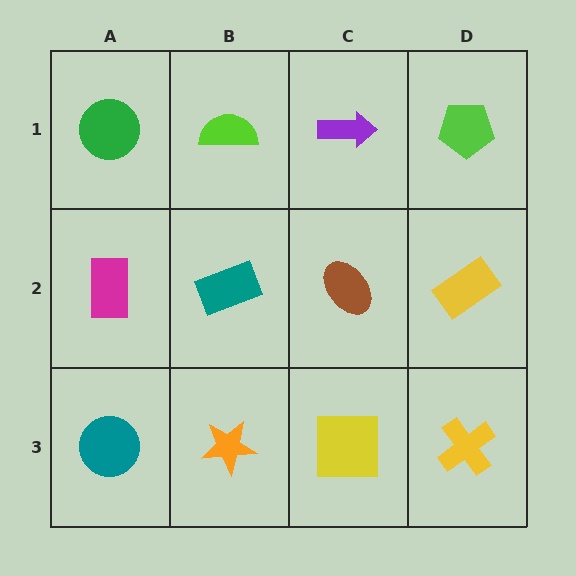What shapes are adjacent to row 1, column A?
A magenta rectangle (row 2, column A), a lime semicircle (row 1, column B).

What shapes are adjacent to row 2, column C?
A purple arrow (row 1, column C), a yellow square (row 3, column C), a teal rectangle (row 2, column B), a yellow rectangle (row 2, column D).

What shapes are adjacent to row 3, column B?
A teal rectangle (row 2, column B), a teal circle (row 3, column A), a yellow square (row 3, column C).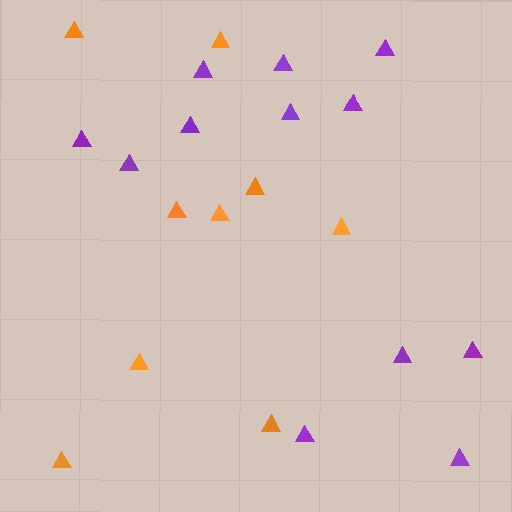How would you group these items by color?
There are 2 groups: one group of purple triangles (12) and one group of orange triangles (9).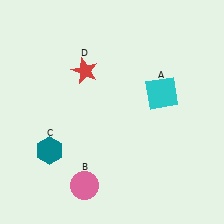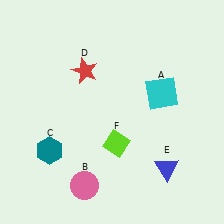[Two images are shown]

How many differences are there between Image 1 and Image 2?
There are 2 differences between the two images.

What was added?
A blue triangle (E), a lime diamond (F) were added in Image 2.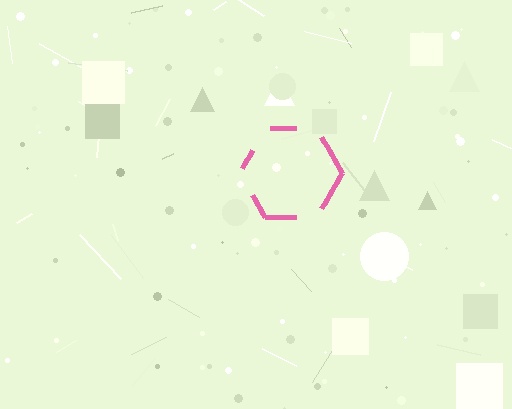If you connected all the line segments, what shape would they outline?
They would outline a hexagon.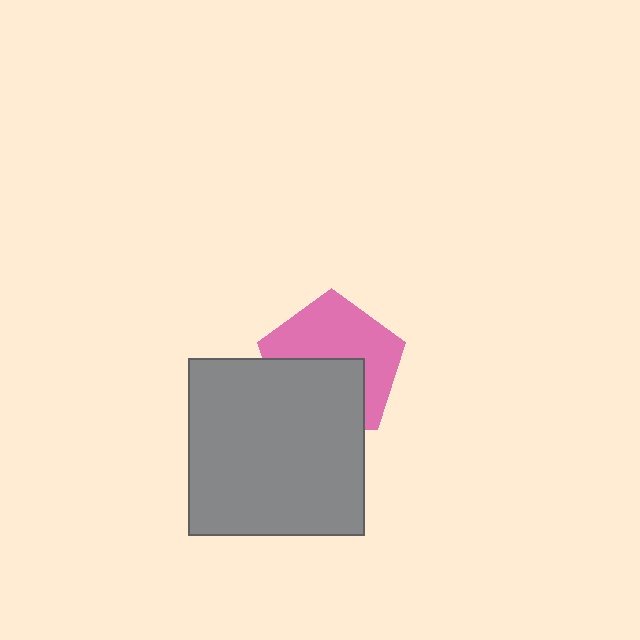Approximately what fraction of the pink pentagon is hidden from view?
Roughly 45% of the pink pentagon is hidden behind the gray square.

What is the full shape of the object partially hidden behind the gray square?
The partially hidden object is a pink pentagon.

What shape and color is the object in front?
The object in front is a gray square.